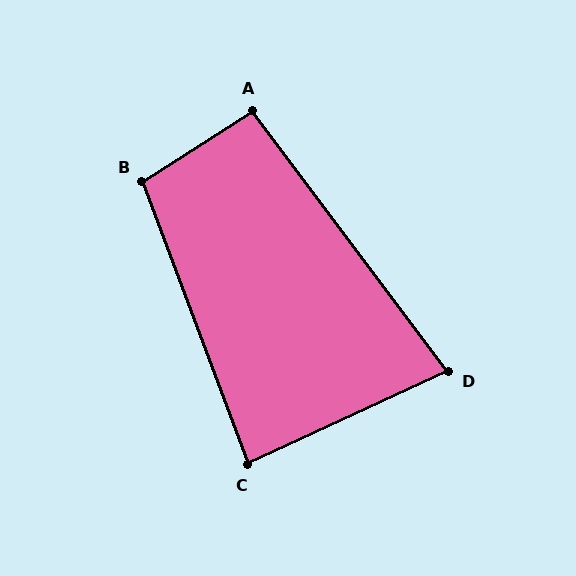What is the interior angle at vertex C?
Approximately 86 degrees (approximately right).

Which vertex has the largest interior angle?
B, at approximately 102 degrees.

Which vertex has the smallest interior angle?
D, at approximately 78 degrees.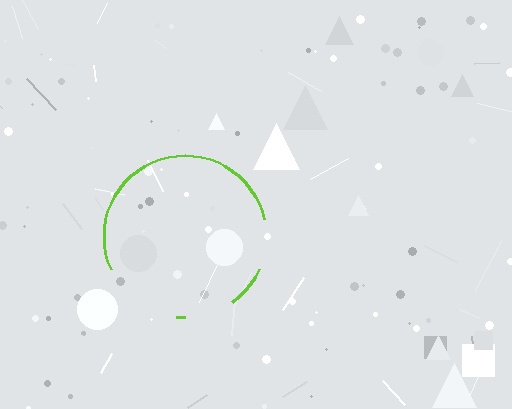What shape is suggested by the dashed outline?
The dashed outline suggests a circle.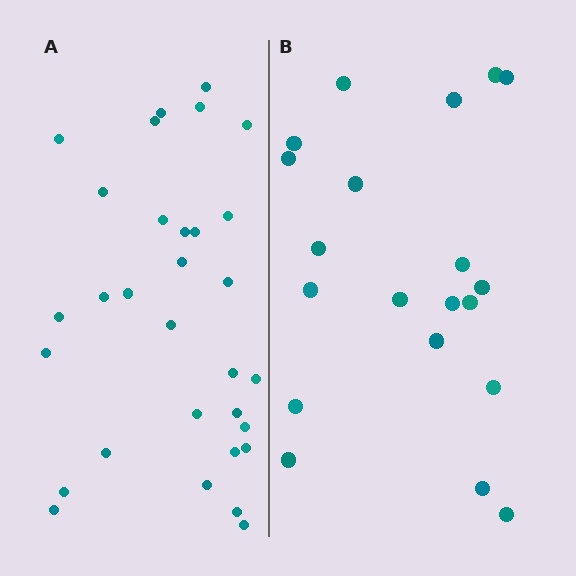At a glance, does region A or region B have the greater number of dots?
Region A (the left region) has more dots.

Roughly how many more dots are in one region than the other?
Region A has roughly 12 or so more dots than region B.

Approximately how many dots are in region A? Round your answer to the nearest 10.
About 30 dots. (The exact count is 31, which rounds to 30.)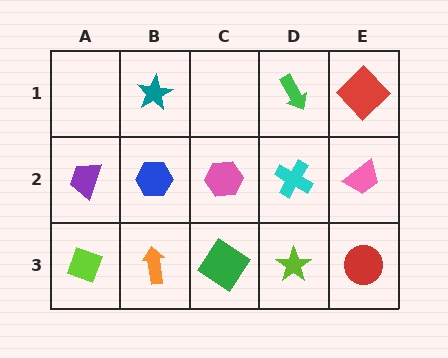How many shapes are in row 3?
5 shapes.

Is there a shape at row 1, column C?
No, that cell is empty.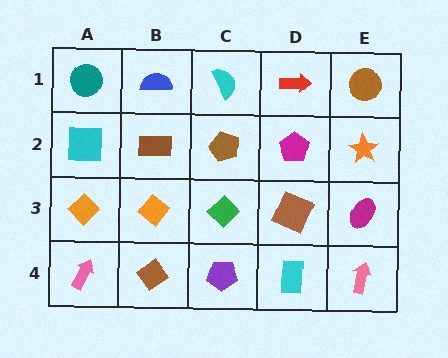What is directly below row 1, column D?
A magenta pentagon.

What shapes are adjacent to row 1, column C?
A brown pentagon (row 2, column C), a blue semicircle (row 1, column B), a red arrow (row 1, column D).